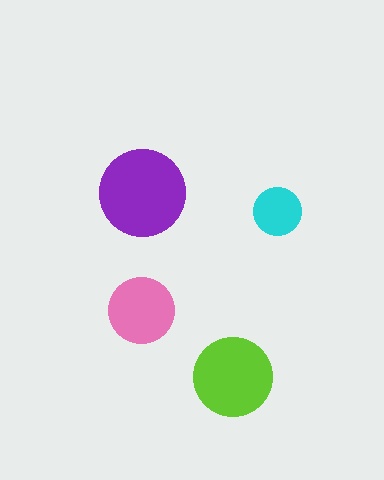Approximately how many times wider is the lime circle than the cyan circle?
About 1.5 times wider.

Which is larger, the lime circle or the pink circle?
The lime one.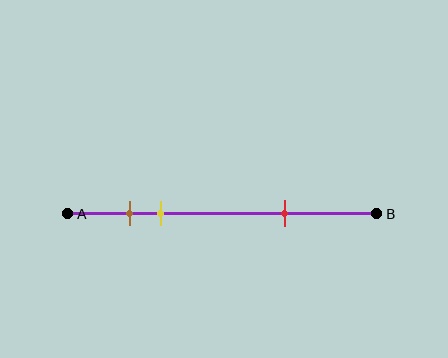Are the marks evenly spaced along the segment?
No, the marks are not evenly spaced.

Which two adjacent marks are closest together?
The brown and yellow marks are the closest adjacent pair.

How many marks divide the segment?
There are 3 marks dividing the segment.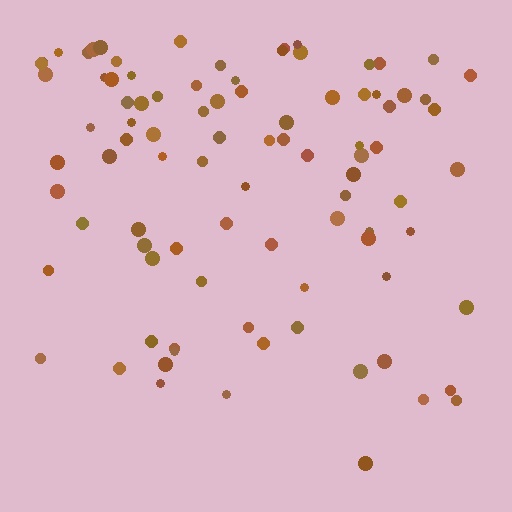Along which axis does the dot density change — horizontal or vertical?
Vertical.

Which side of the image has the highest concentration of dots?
The top.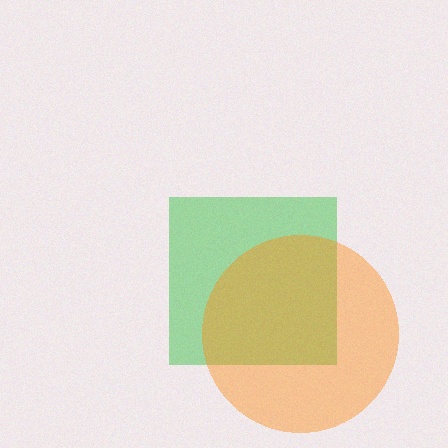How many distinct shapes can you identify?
There are 2 distinct shapes: a green square, an orange circle.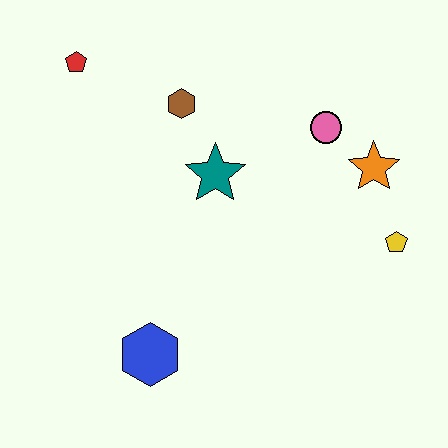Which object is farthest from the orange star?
The red pentagon is farthest from the orange star.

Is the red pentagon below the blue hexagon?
No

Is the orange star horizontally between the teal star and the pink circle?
No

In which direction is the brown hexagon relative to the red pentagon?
The brown hexagon is to the right of the red pentagon.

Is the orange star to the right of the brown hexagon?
Yes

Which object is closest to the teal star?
The brown hexagon is closest to the teal star.